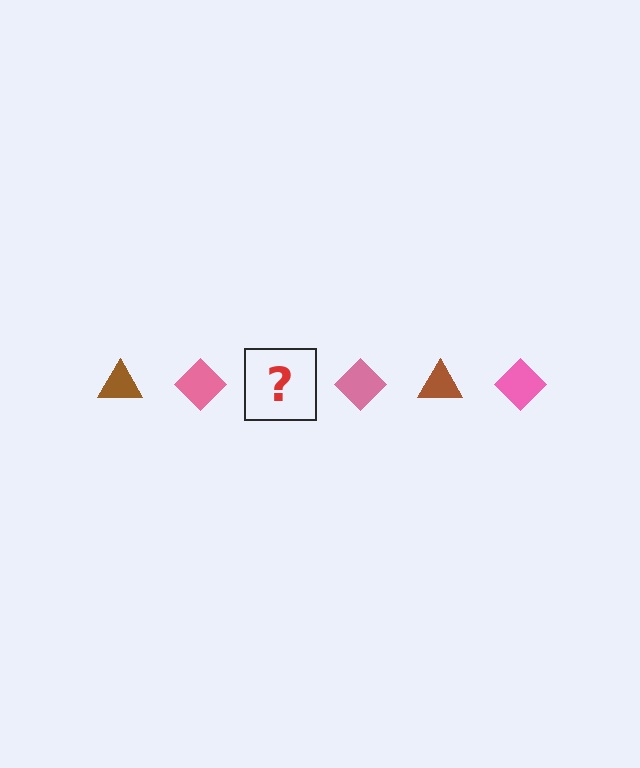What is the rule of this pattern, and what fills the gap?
The rule is that the pattern alternates between brown triangle and pink diamond. The gap should be filled with a brown triangle.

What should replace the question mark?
The question mark should be replaced with a brown triangle.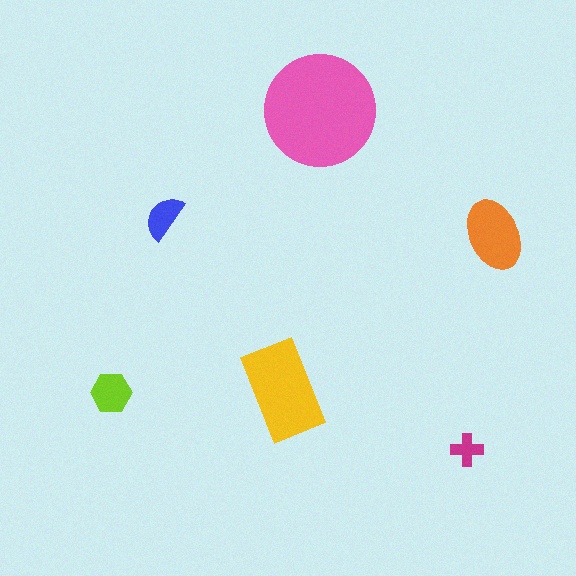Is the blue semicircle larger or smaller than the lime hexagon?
Smaller.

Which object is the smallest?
The magenta cross.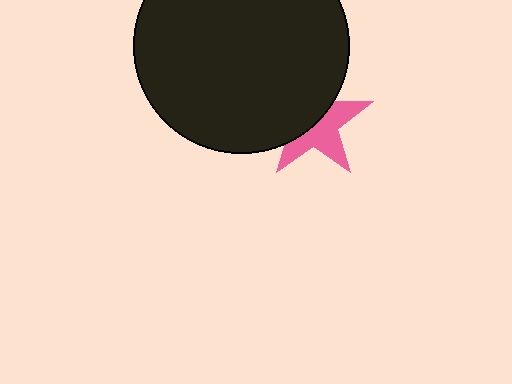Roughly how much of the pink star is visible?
About half of it is visible (roughly 51%).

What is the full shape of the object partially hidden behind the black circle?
The partially hidden object is a pink star.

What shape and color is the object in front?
The object in front is a black circle.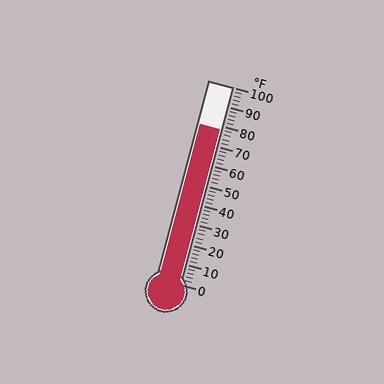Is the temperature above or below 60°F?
The temperature is above 60°F.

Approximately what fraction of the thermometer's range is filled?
The thermometer is filled to approximately 80% of its range.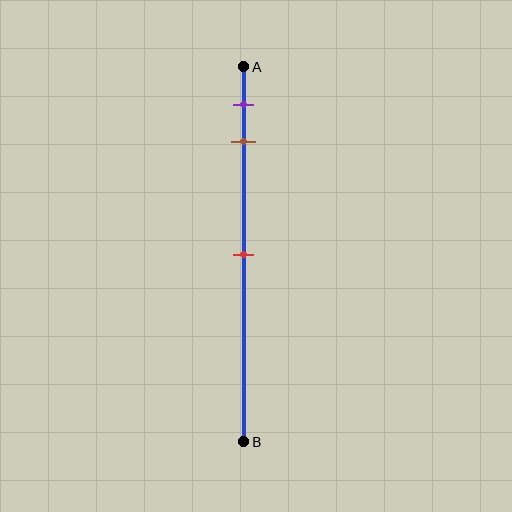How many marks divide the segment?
There are 3 marks dividing the segment.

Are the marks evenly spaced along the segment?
No, the marks are not evenly spaced.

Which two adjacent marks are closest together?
The purple and brown marks are the closest adjacent pair.